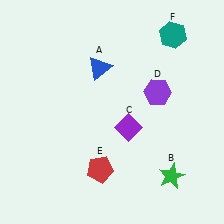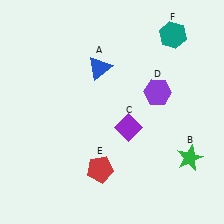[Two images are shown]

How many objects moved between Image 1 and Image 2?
1 object moved between the two images.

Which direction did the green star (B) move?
The green star (B) moved right.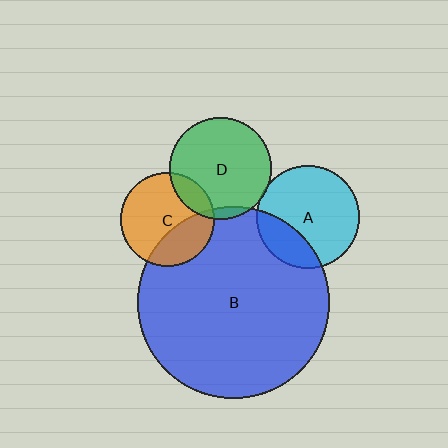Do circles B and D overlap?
Yes.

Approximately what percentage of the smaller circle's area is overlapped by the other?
Approximately 5%.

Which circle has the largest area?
Circle B (blue).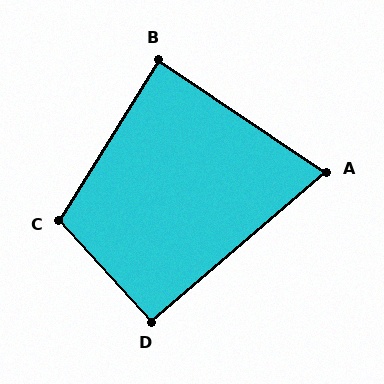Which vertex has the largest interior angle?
C, at approximately 106 degrees.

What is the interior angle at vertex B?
Approximately 88 degrees (approximately right).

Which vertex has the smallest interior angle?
A, at approximately 74 degrees.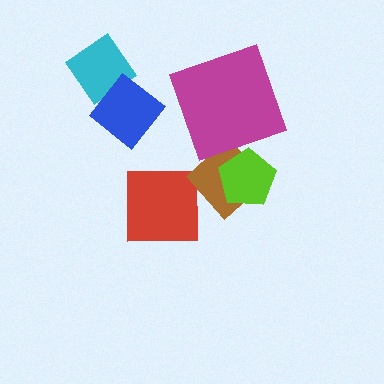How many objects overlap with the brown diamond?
3 objects overlap with the brown diamond.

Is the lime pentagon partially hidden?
No, no other shape covers it.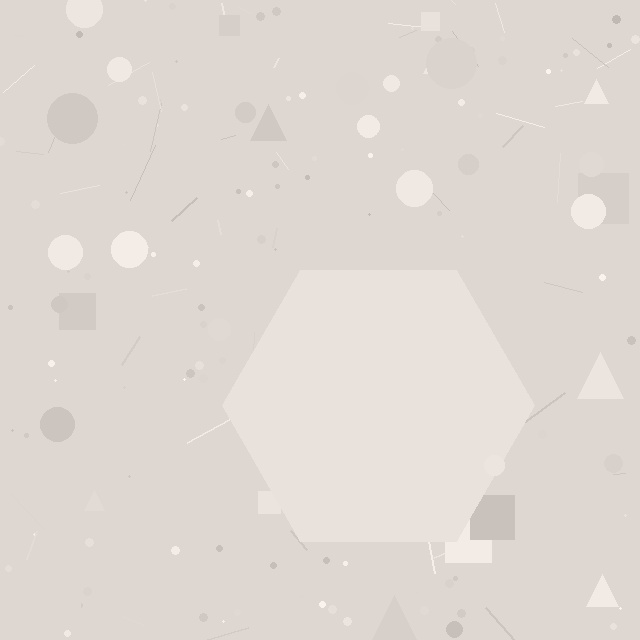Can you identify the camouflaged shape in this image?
The camouflaged shape is a hexagon.